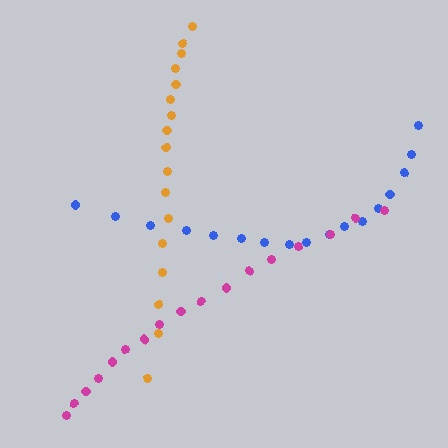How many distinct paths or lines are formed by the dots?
There are 3 distinct paths.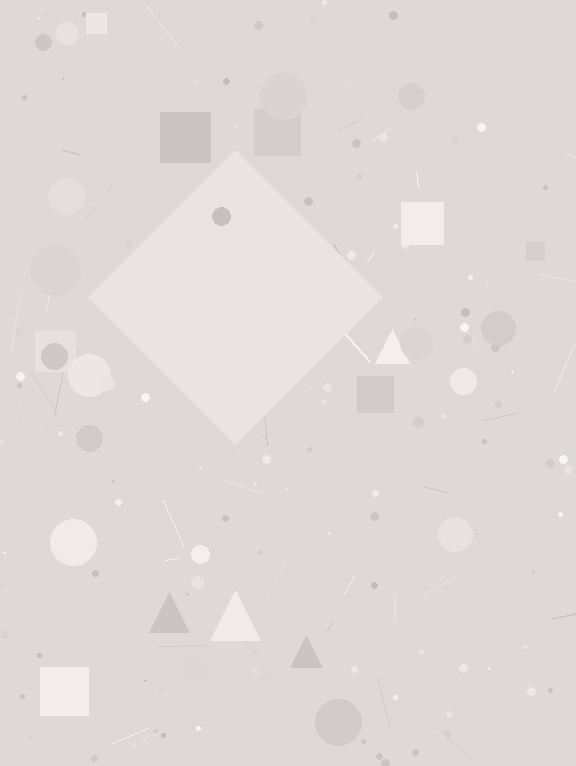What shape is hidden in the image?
A diamond is hidden in the image.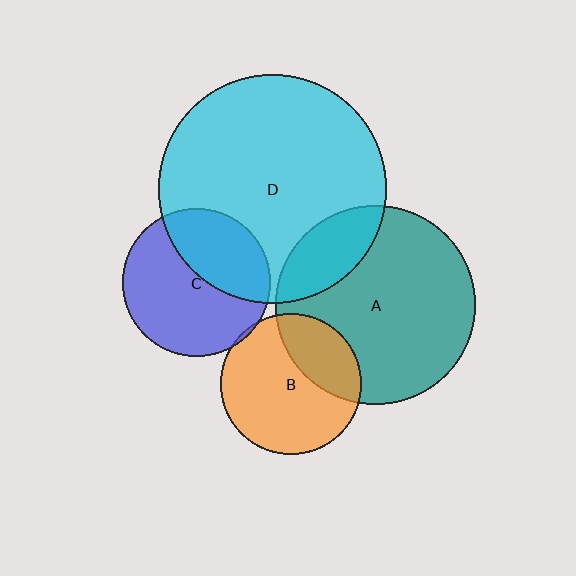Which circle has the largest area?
Circle D (cyan).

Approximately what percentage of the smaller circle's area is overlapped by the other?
Approximately 40%.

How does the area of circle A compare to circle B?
Approximately 2.0 times.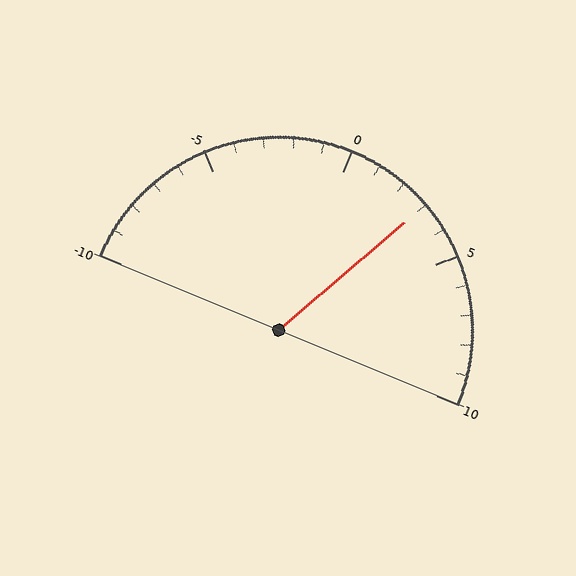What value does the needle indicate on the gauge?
The needle indicates approximately 3.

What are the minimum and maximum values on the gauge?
The gauge ranges from -10 to 10.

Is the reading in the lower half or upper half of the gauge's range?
The reading is in the upper half of the range (-10 to 10).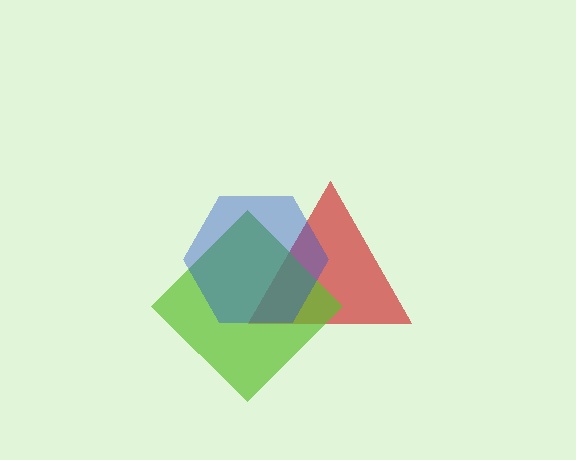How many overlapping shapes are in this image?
There are 3 overlapping shapes in the image.